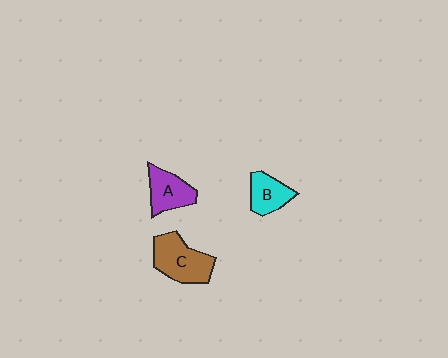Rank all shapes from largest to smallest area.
From largest to smallest: C (brown), A (purple), B (cyan).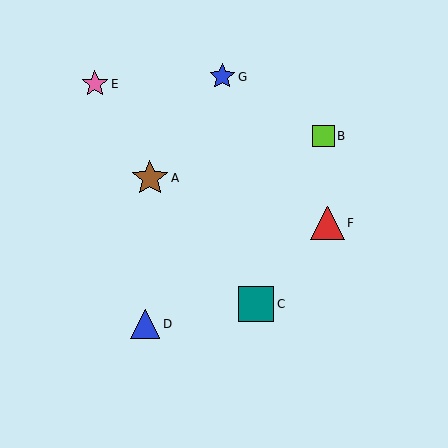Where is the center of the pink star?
The center of the pink star is at (95, 84).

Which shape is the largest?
The brown star (labeled A) is the largest.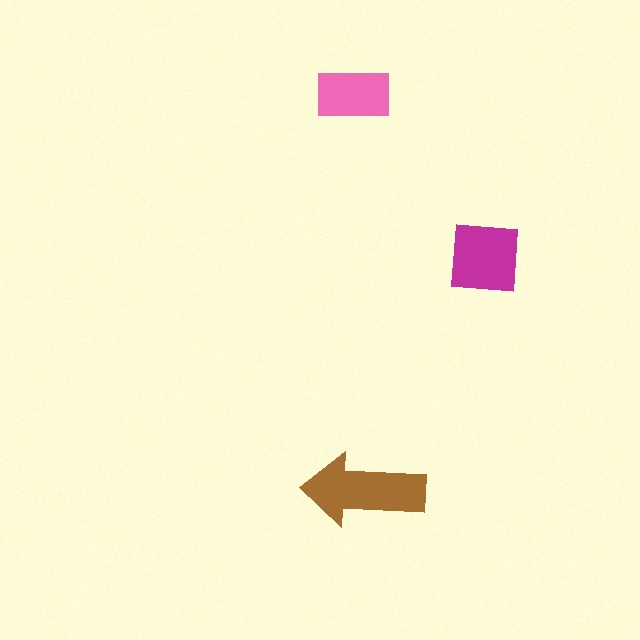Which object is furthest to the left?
The pink rectangle is leftmost.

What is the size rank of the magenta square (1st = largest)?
2nd.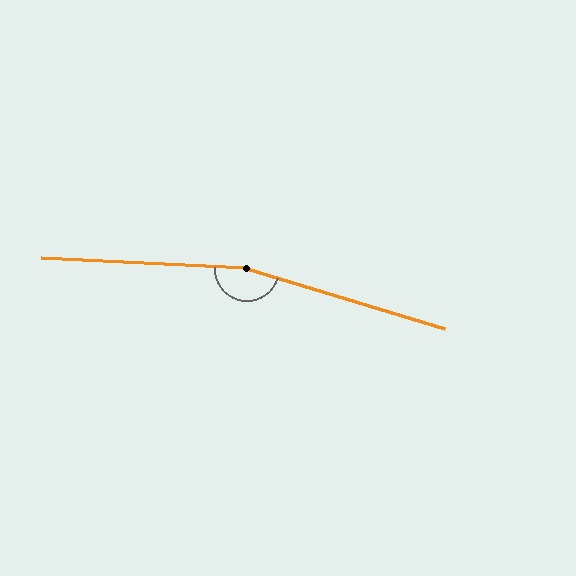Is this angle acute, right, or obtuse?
It is obtuse.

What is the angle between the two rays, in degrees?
Approximately 166 degrees.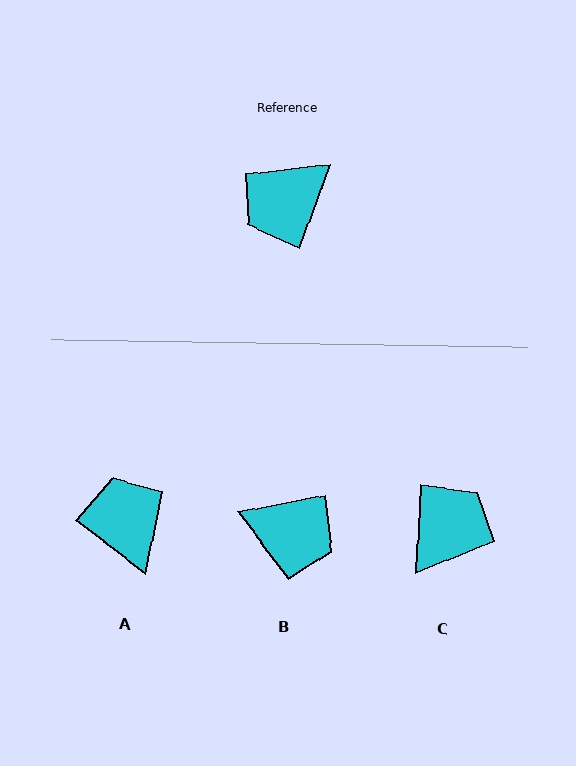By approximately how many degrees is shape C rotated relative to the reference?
Approximately 164 degrees clockwise.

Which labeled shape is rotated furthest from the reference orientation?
C, about 164 degrees away.